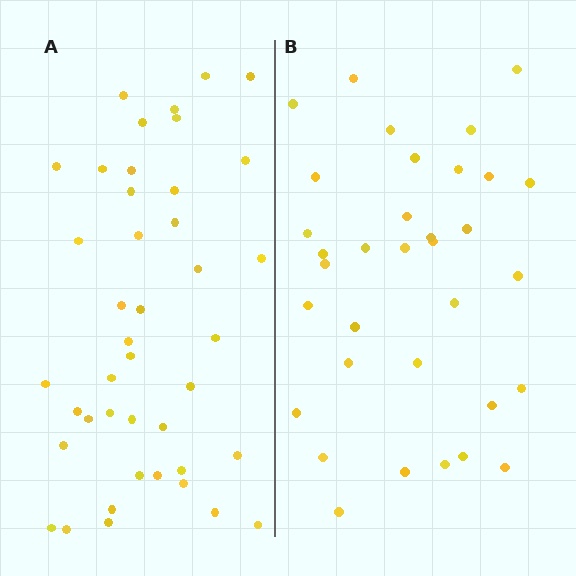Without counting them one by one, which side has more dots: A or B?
Region A (the left region) has more dots.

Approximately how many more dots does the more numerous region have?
Region A has roughly 8 or so more dots than region B.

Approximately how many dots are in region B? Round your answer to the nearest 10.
About 30 dots. (The exact count is 34, which rounds to 30.)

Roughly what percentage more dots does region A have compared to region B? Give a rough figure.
About 25% more.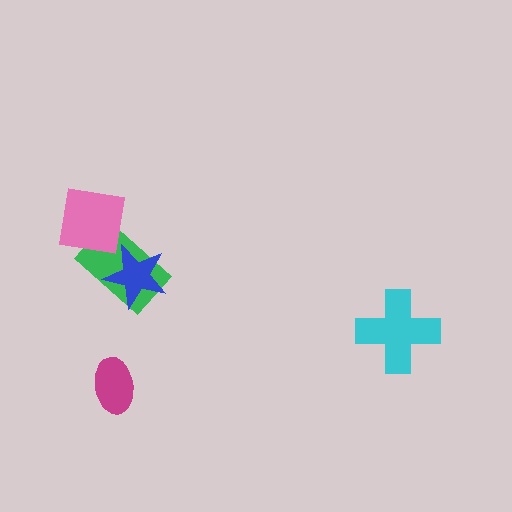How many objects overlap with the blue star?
1 object overlaps with the blue star.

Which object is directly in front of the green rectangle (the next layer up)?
The blue star is directly in front of the green rectangle.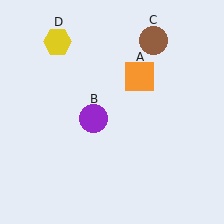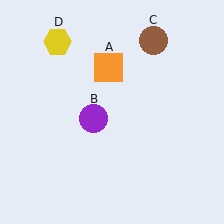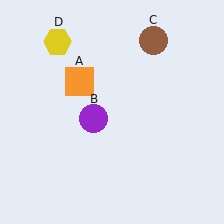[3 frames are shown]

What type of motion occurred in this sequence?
The orange square (object A) rotated counterclockwise around the center of the scene.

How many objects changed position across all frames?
1 object changed position: orange square (object A).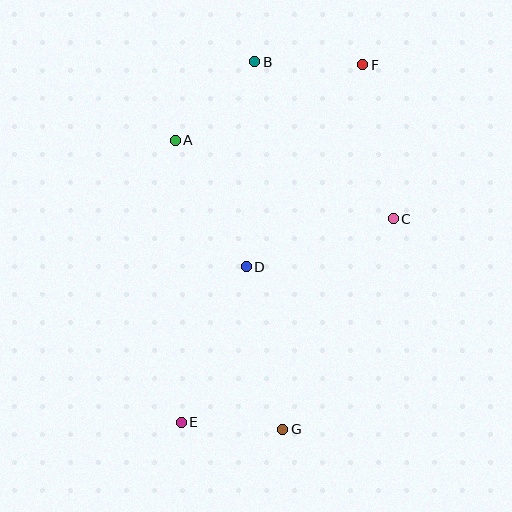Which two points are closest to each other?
Points E and G are closest to each other.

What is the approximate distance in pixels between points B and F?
The distance between B and F is approximately 108 pixels.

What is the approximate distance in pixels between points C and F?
The distance between C and F is approximately 157 pixels.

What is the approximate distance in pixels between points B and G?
The distance between B and G is approximately 368 pixels.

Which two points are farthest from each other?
Points E and F are farthest from each other.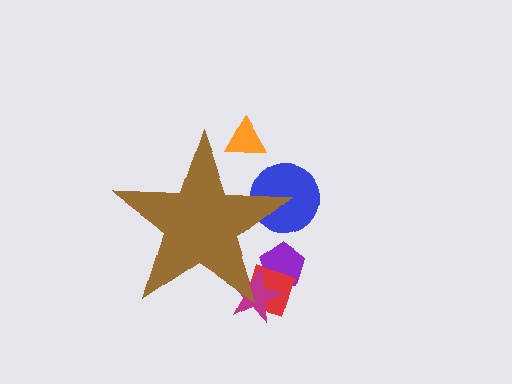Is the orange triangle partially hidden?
Yes, the orange triangle is partially hidden behind the brown star.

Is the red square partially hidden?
Yes, the red square is partially hidden behind the brown star.